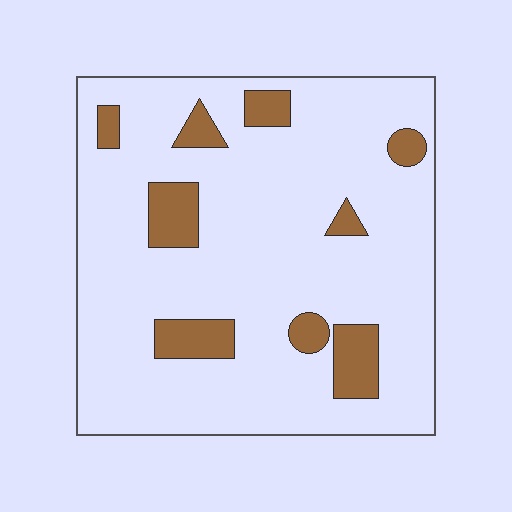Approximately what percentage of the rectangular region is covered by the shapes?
Approximately 15%.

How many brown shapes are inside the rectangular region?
9.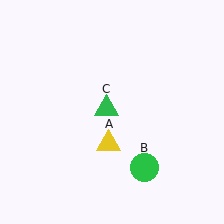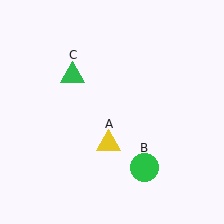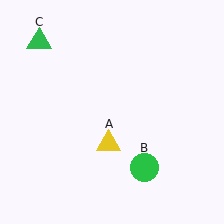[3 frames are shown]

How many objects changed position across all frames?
1 object changed position: green triangle (object C).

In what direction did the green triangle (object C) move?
The green triangle (object C) moved up and to the left.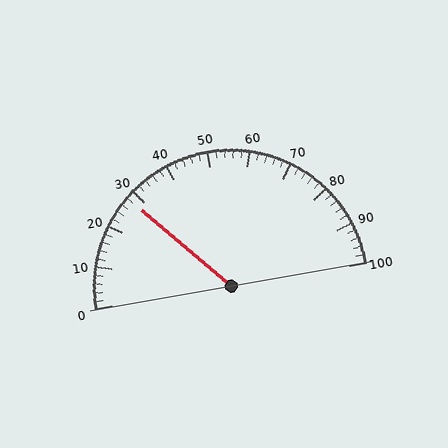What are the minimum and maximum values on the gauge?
The gauge ranges from 0 to 100.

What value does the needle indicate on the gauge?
The needle indicates approximately 28.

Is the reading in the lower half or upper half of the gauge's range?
The reading is in the lower half of the range (0 to 100).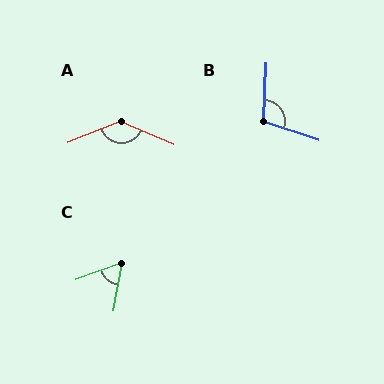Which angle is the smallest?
C, at approximately 59 degrees.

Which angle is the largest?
A, at approximately 135 degrees.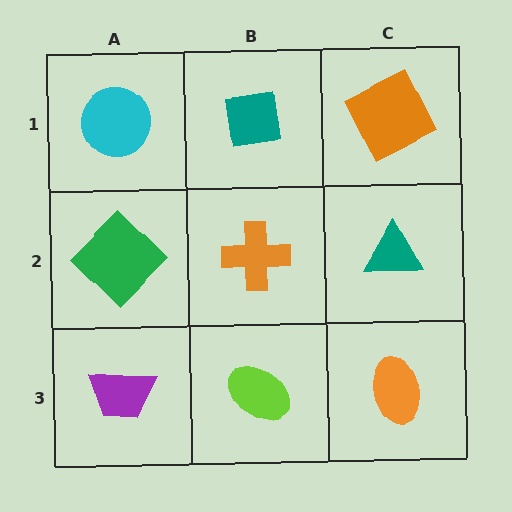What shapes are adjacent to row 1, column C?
A teal triangle (row 2, column C), a teal square (row 1, column B).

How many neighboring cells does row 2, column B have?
4.